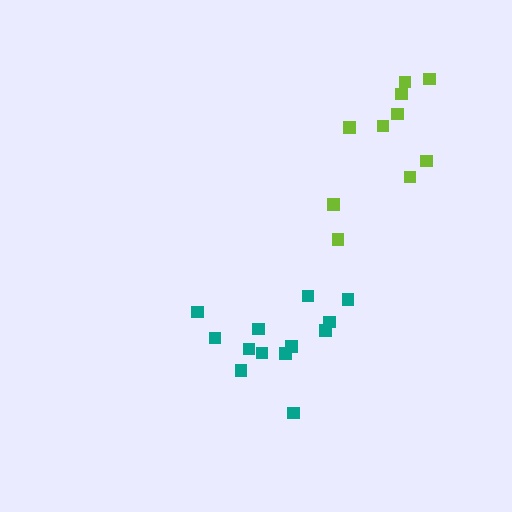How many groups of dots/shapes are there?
There are 2 groups.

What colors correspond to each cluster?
The clusters are colored: teal, lime.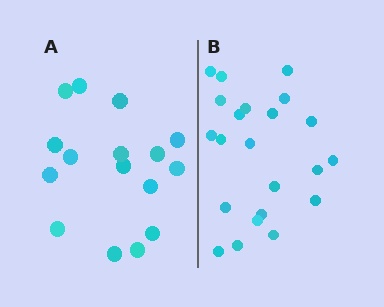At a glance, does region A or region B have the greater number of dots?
Region B (the right region) has more dots.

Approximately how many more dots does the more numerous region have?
Region B has about 6 more dots than region A.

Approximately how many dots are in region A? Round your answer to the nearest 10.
About 20 dots. (The exact count is 16, which rounds to 20.)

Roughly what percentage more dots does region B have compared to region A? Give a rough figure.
About 40% more.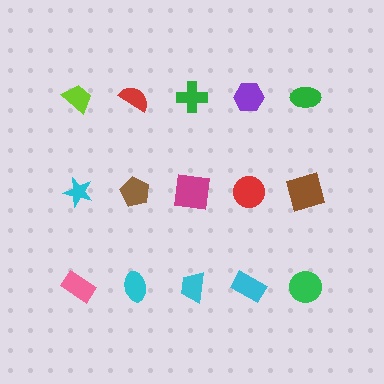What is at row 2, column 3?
A magenta square.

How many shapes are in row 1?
5 shapes.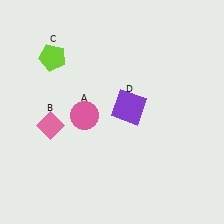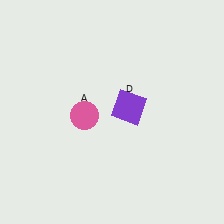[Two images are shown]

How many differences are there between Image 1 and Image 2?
There are 2 differences between the two images.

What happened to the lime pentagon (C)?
The lime pentagon (C) was removed in Image 2. It was in the top-left area of Image 1.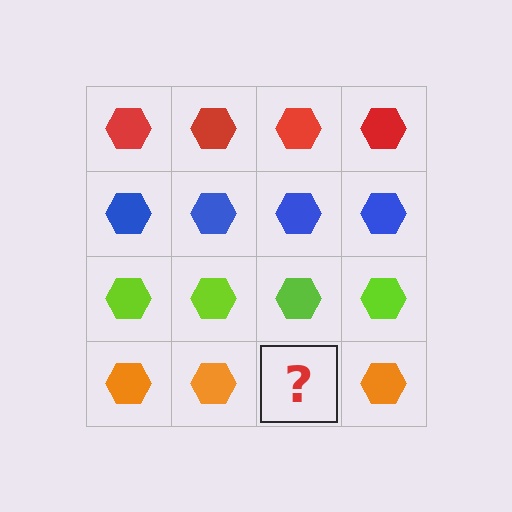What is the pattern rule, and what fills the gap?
The rule is that each row has a consistent color. The gap should be filled with an orange hexagon.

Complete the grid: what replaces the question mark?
The question mark should be replaced with an orange hexagon.